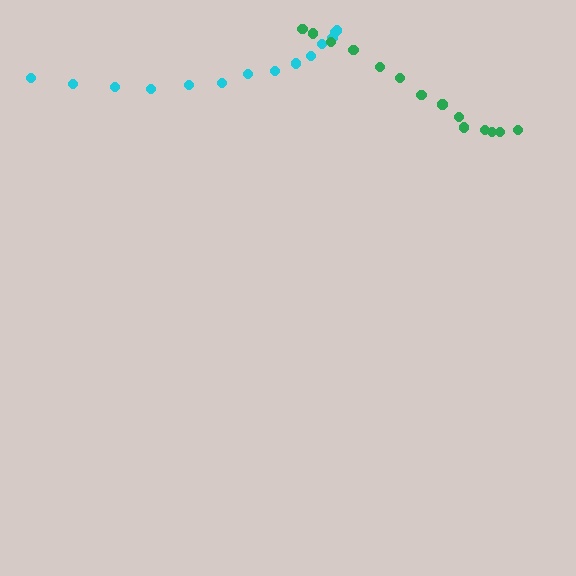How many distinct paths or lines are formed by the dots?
There are 2 distinct paths.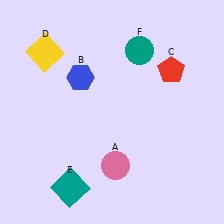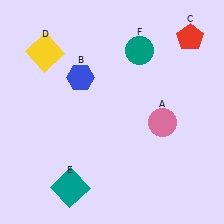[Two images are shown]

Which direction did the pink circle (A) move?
The pink circle (A) moved right.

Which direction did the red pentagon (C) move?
The red pentagon (C) moved up.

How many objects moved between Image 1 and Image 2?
2 objects moved between the two images.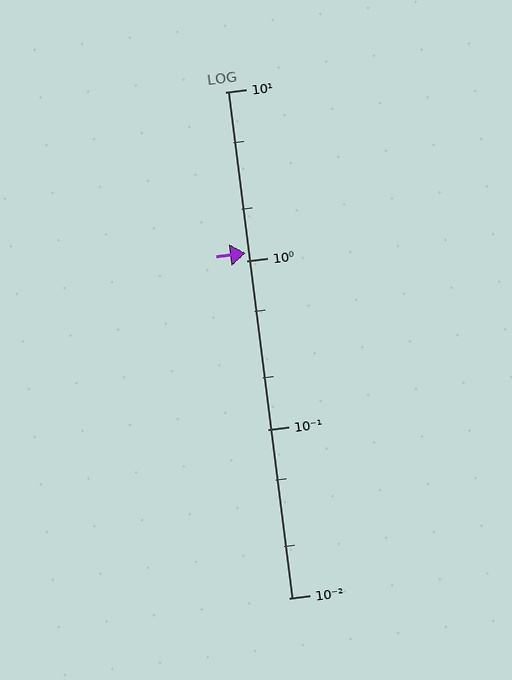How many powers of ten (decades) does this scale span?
The scale spans 3 decades, from 0.01 to 10.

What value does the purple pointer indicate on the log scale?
The pointer indicates approximately 1.1.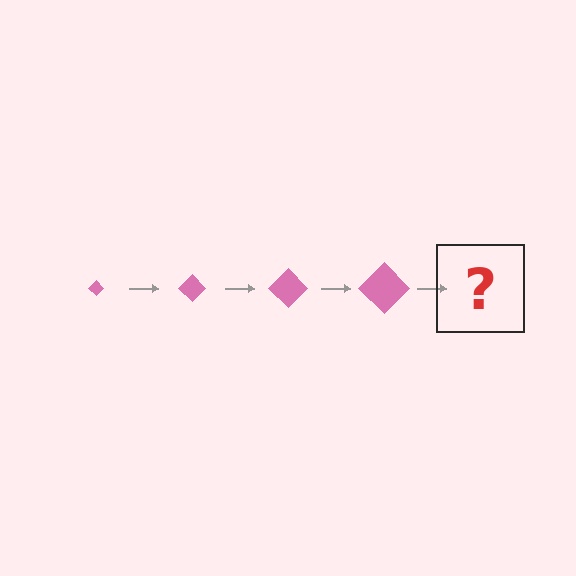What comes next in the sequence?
The next element should be a pink diamond, larger than the previous one.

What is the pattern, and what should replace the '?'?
The pattern is that the diamond gets progressively larger each step. The '?' should be a pink diamond, larger than the previous one.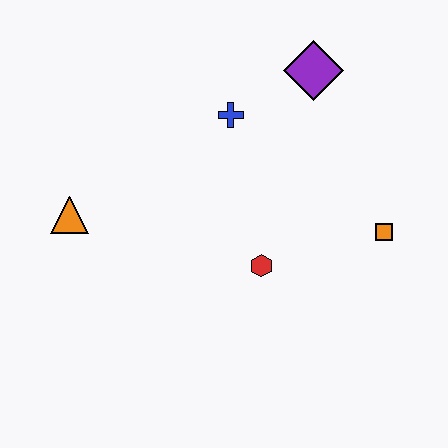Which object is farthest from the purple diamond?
The orange triangle is farthest from the purple diamond.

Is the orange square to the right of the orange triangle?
Yes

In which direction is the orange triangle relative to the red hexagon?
The orange triangle is to the left of the red hexagon.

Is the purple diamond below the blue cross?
No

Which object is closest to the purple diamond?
The blue cross is closest to the purple diamond.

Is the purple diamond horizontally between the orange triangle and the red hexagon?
No